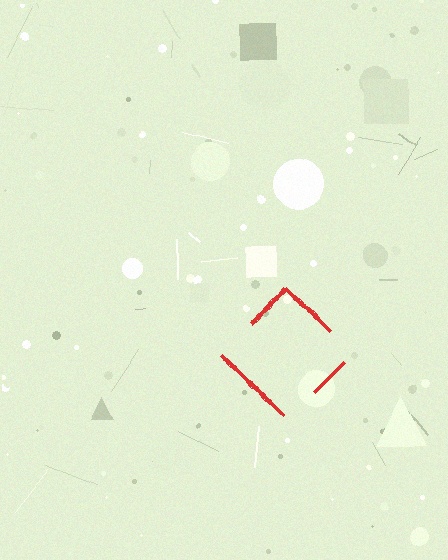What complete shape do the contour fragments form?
The contour fragments form a diamond.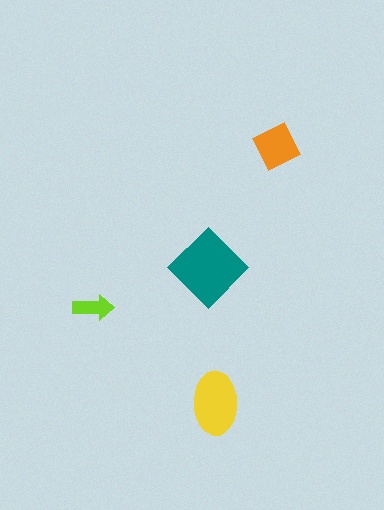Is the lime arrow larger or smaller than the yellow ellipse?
Smaller.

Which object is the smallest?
The lime arrow.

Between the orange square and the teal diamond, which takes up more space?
The teal diamond.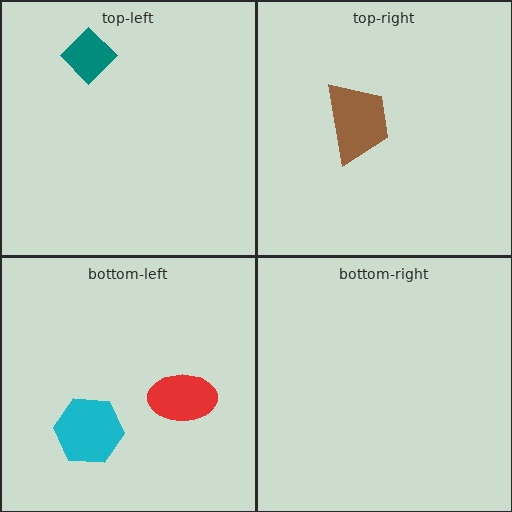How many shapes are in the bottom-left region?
2.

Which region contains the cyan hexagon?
The bottom-left region.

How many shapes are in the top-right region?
1.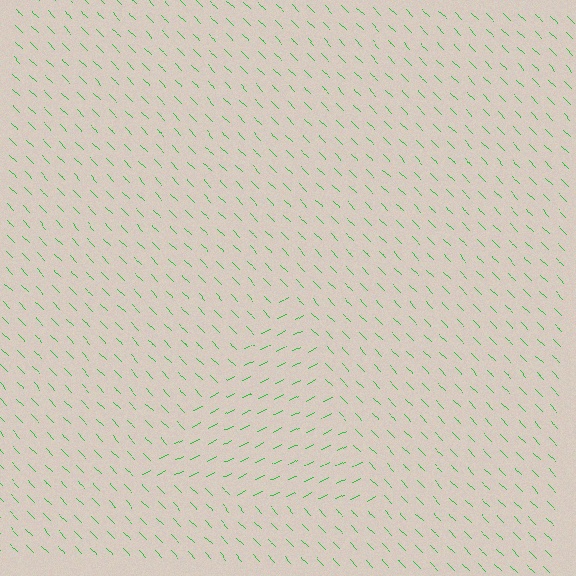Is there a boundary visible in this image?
Yes, there is a texture boundary formed by a change in line orientation.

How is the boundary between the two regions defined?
The boundary is defined purely by a change in line orientation (approximately 71 degrees difference). All lines are the same color and thickness.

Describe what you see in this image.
The image is filled with small green line segments. A triangle region in the image has lines oriented differently from the surrounding lines, creating a visible texture boundary.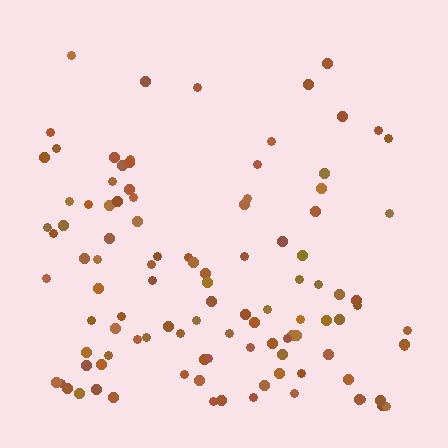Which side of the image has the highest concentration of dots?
The bottom.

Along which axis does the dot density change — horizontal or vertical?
Vertical.